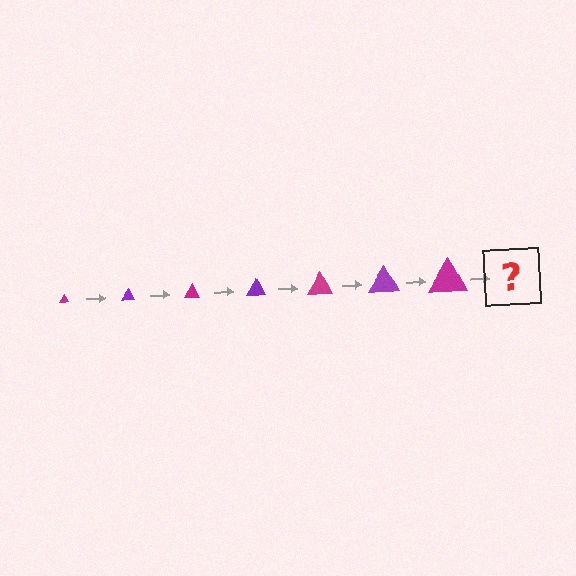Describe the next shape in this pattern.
It should be a purple triangle, larger than the previous one.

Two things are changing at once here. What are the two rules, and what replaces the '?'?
The two rules are that the triangle grows larger each step and the color cycles through magenta and purple. The '?' should be a purple triangle, larger than the previous one.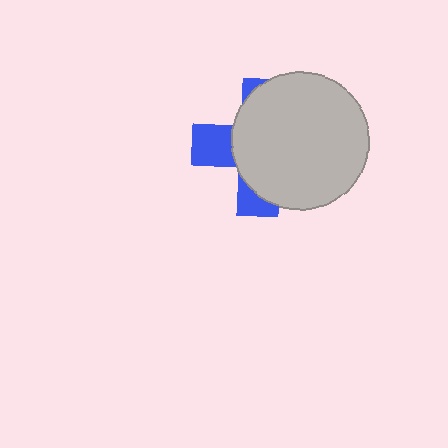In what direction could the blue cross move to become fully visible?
The blue cross could move left. That would shift it out from behind the light gray circle entirely.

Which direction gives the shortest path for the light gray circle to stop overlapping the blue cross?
Moving right gives the shortest separation.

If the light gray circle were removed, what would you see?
You would see the complete blue cross.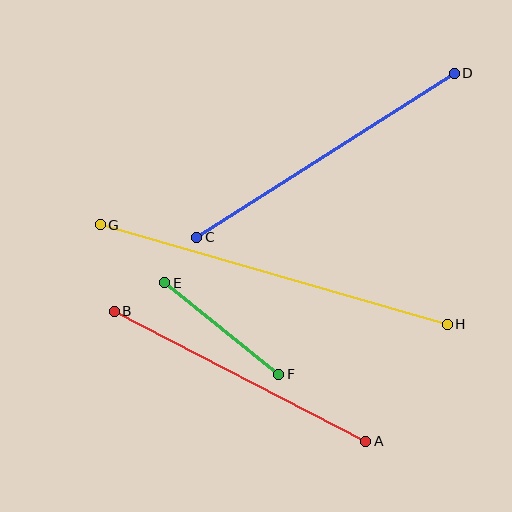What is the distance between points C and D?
The distance is approximately 305 pixels.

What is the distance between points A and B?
The distance is approximately 283 pixels.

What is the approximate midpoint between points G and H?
The midpoint is at approximately (274, 275) pixels.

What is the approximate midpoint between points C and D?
The midpoint is at approximately (326, 155) pixels.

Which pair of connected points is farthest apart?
Points G and H are farthest apart.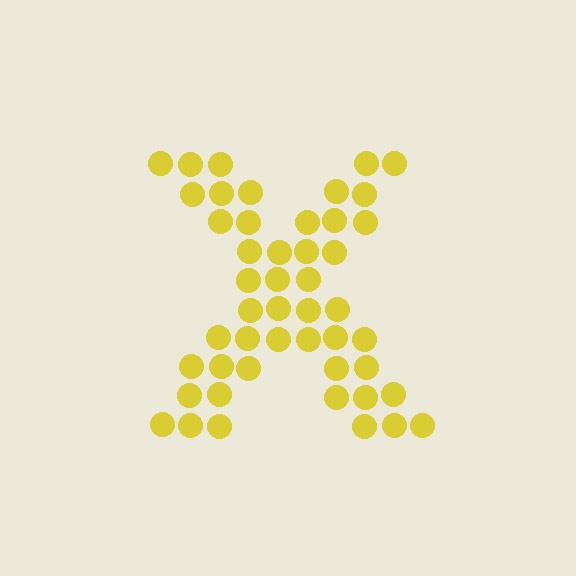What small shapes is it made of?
It is made of small circles.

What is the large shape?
The large shape is the letter X.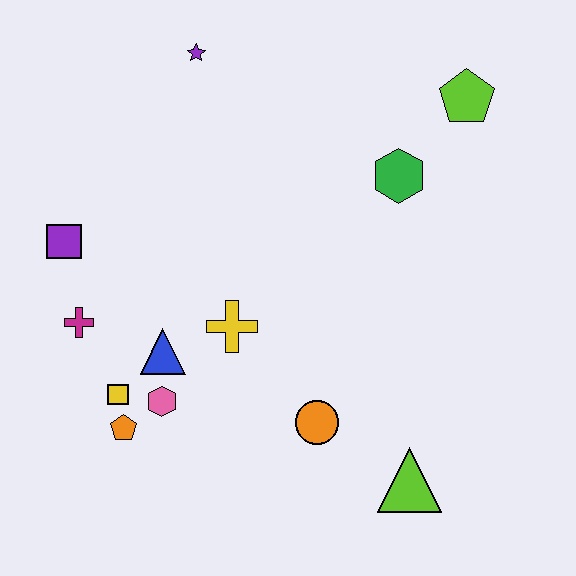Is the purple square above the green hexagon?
No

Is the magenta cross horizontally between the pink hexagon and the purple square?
Yes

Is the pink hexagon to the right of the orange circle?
No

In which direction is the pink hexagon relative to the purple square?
The pink hexagon is below the purple square.